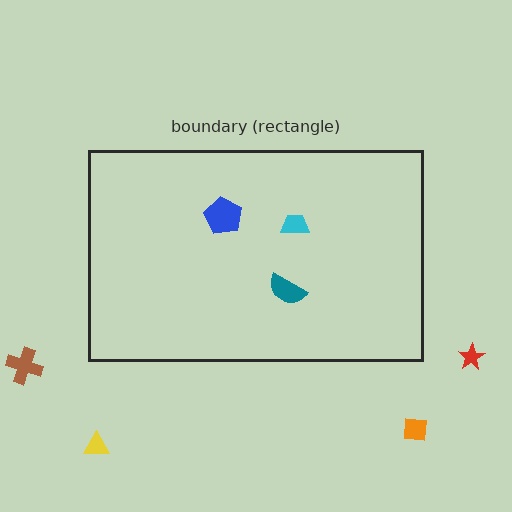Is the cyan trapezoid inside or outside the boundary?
Inside.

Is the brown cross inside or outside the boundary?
Outside.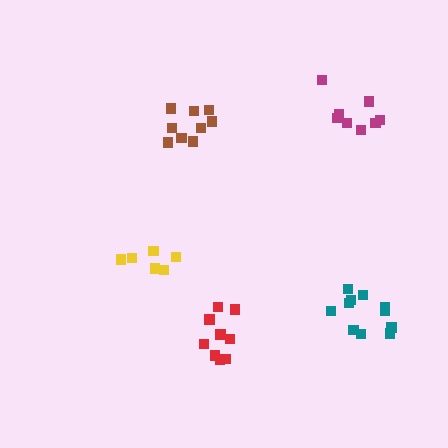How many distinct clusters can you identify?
There are 5 distinct clusters.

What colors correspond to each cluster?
The clusters are colored: brown, teal, yellow, magenta, red.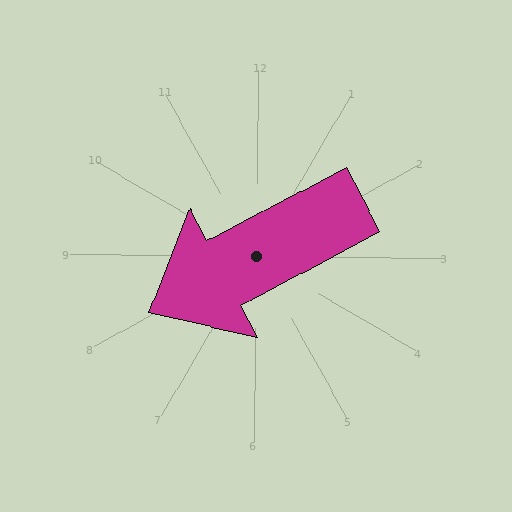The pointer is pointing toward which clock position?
Roughly 8 o'clock.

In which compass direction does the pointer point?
Southwest.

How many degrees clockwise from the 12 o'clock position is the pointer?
Approximately 242 degrees.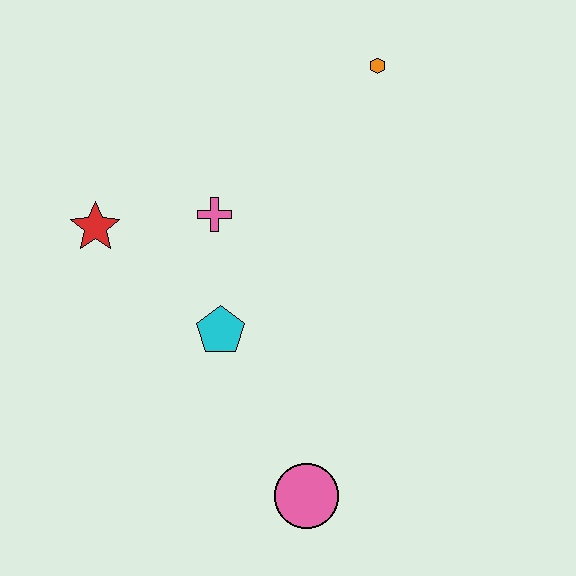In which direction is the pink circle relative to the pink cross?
The pink circle is below the pink cross.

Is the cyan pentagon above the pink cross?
No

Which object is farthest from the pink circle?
The orange hexagon is farthest from the pink circle.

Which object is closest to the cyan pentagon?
The pink cross is closest to the cyan pentagon.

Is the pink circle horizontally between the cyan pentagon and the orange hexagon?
Yes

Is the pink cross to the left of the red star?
No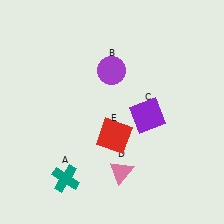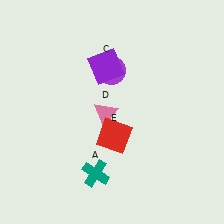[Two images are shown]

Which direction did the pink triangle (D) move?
The pink triangle (D) moved up.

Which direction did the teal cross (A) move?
The teal cross (A) moved right.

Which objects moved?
The objects that moved are: the teal cross (A), the purple square (C), the pink triangle (D).